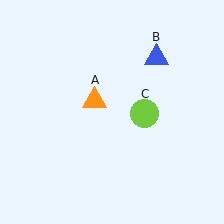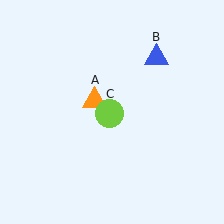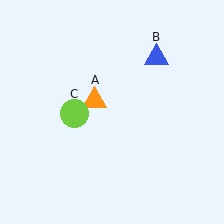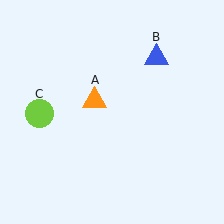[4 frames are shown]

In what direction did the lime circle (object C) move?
The lime circle (object C) moved left.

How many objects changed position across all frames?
1 object changed position: lime circle (object C).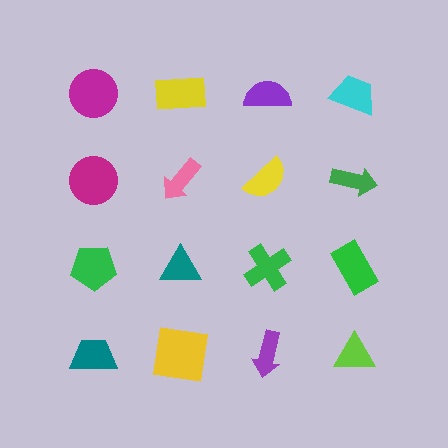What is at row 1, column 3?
A purple semicircle.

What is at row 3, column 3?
A green cross.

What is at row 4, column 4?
A lime triangle.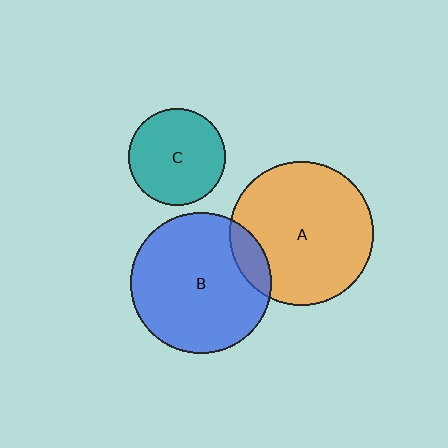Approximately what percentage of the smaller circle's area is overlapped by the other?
Approximately 10%.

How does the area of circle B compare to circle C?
Approximately 2.1 times.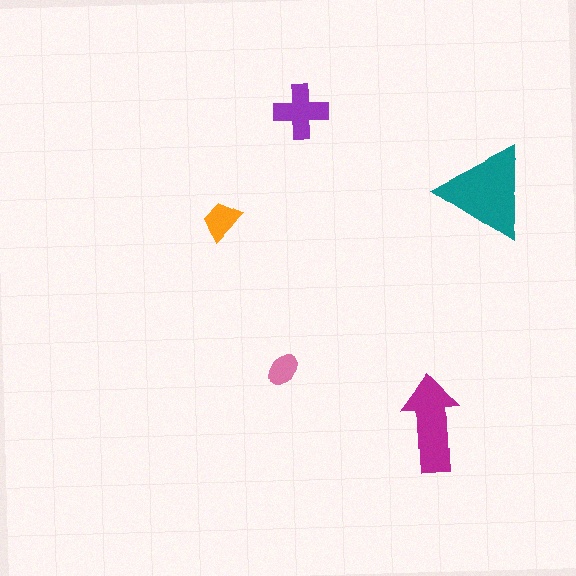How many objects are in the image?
There are 5 objects in the image.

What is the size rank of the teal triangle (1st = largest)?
1st.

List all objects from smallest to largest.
The pink ellipse, the orange trapezoid, the purple cross, the magenta arrow, the teal triangle.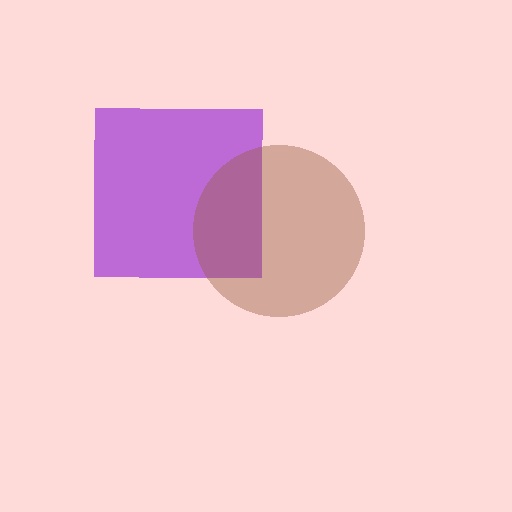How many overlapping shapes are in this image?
There are 2 overlapping shapes in the image.